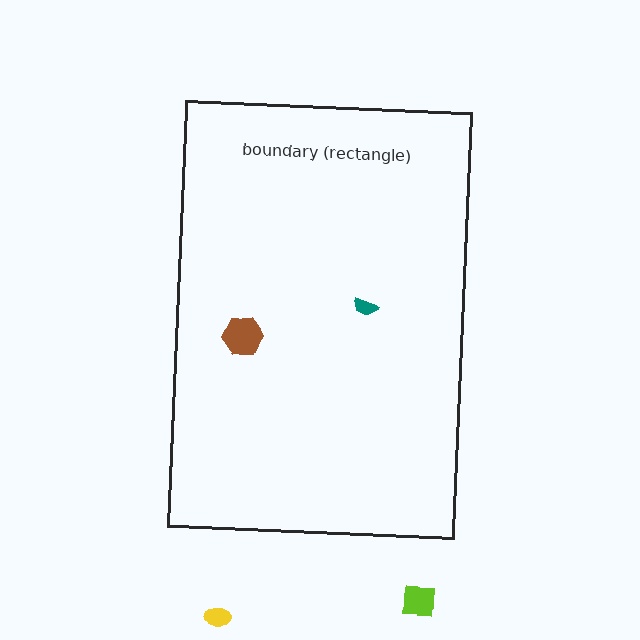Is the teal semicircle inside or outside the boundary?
Inside.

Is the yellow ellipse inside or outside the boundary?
Outside.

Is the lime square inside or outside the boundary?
Outside.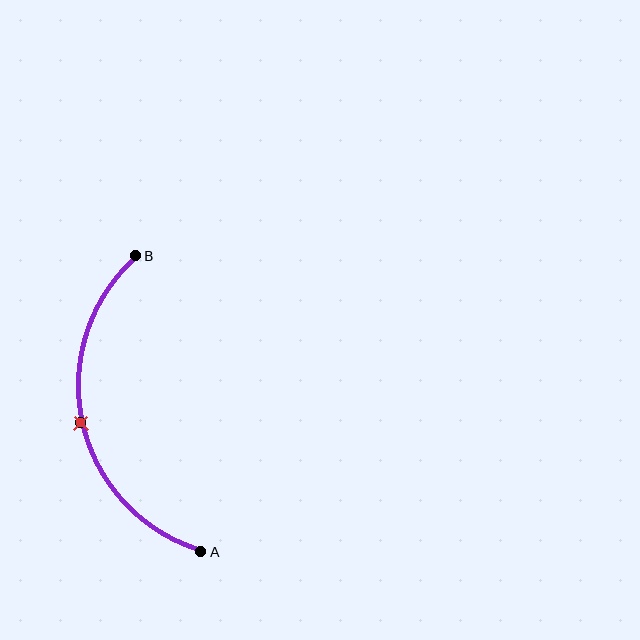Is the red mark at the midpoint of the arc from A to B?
Yes. The red mark lies on the arc at equal arc-length from both A and B — it is the arc midpoint.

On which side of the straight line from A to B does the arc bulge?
The arc bulges to the left of the straight line connecting A and B.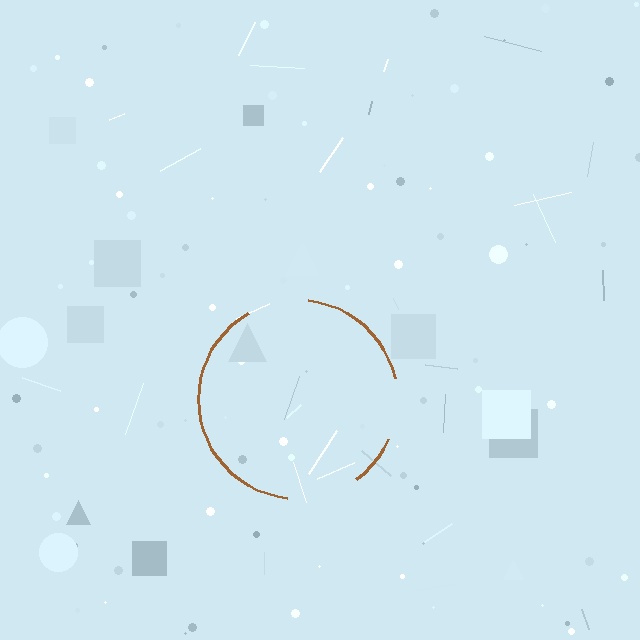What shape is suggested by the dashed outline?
The dashed outline suggests a circle.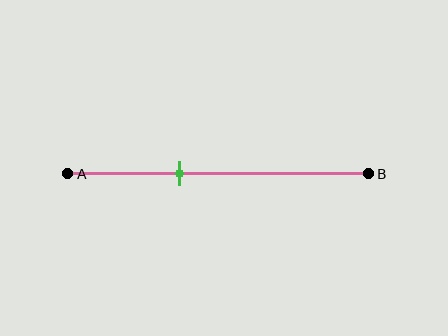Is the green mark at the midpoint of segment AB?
No, the mark is at about 35% from A, not at the 50% midpoint.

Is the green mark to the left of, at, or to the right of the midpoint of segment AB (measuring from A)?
The green mark is to the left of the midpoint of segment AB.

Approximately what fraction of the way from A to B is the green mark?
The green mark is approximately 35% of the way from A to B.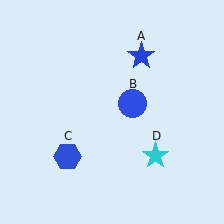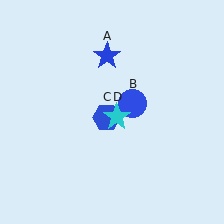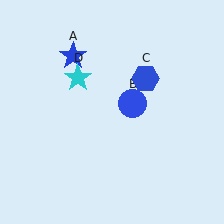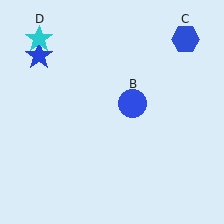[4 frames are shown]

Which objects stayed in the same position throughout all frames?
Blue circle (object B) remained stationary.